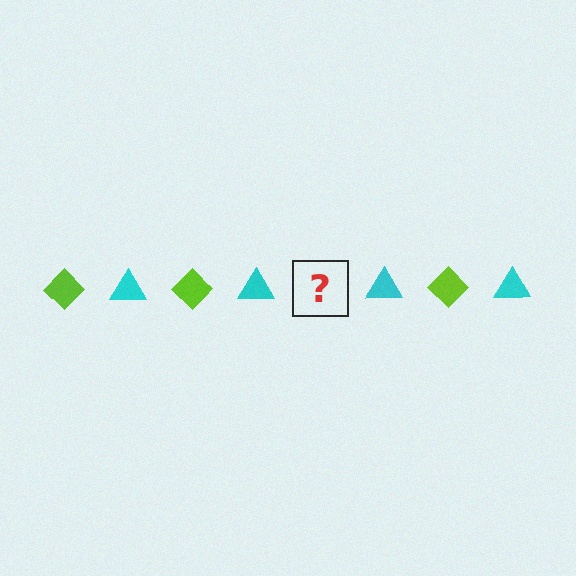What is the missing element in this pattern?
The missing element is a lime diamond.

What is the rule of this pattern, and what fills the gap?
The rule is that the pattern alternates between lime diamond and cyan triangle. The gap should be filled with a lime diamond.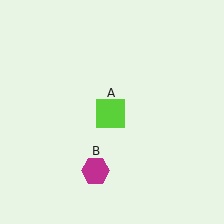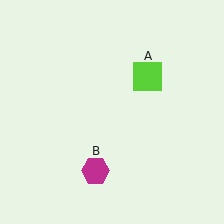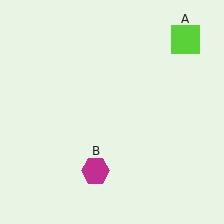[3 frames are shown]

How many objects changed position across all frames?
1 object changed position: lime square (object A).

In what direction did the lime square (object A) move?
The lime square (object A) moved up and to the right.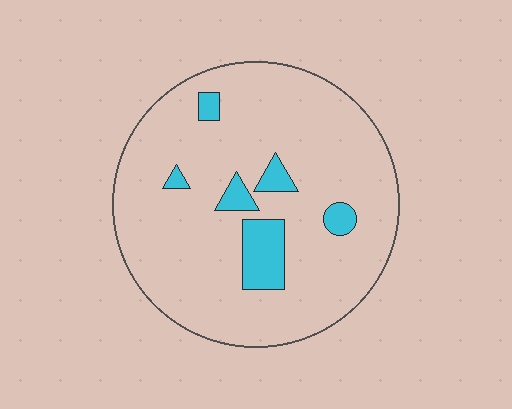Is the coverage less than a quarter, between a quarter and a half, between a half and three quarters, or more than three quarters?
Less than a quarter.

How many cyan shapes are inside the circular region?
6.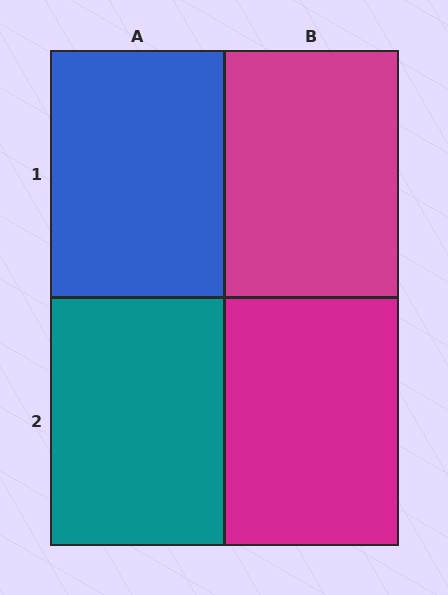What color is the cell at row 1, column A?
Blue.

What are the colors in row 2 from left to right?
Teal, magenta.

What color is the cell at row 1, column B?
Magenta.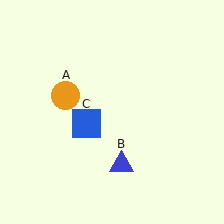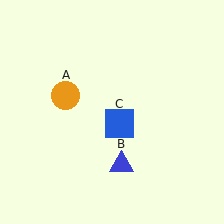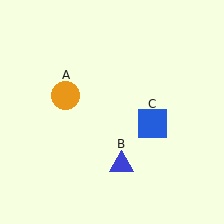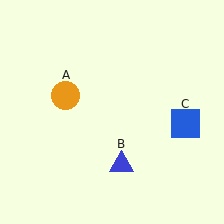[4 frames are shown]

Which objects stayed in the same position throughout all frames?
Orange circle (object A) and blue triangle (object B) remained stationary.